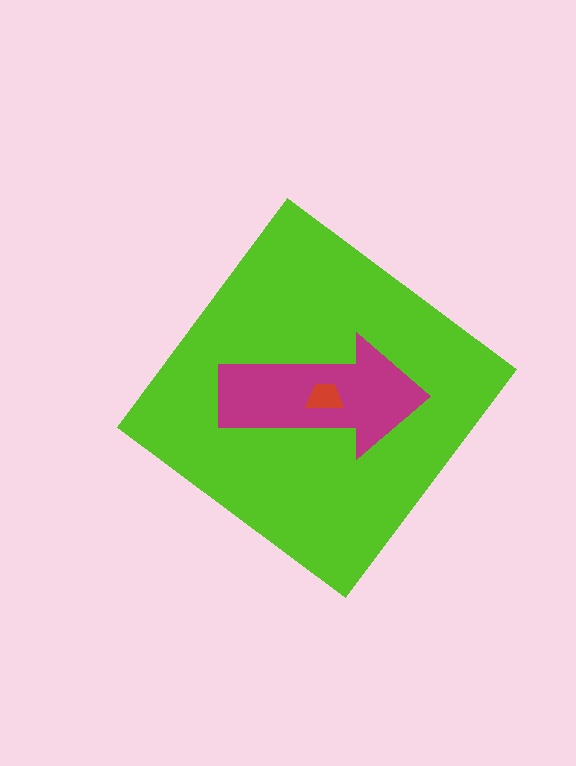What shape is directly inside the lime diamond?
The magenta arrow.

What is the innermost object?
The red trapezoid.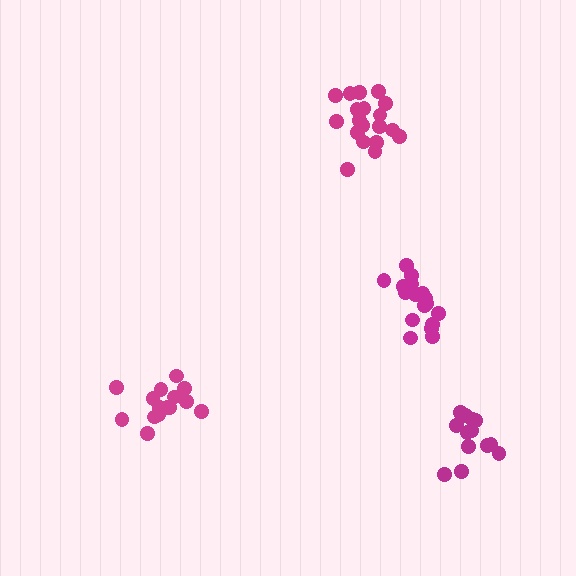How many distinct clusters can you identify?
There are 4 distinct clusters.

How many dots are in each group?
Group 1: 19 dots, Group 2: 17 dots, Group 3: 14 dots, Group 4: 15 dots (65 total).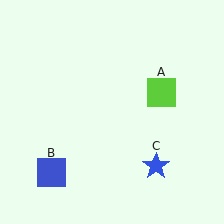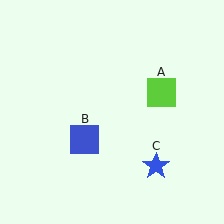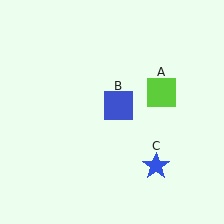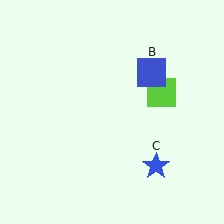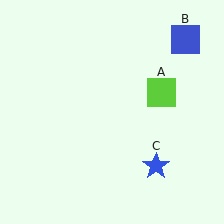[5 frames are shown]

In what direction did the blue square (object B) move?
The blue square (object B) moved up and to the right.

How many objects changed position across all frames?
1 object changed position: blue square (object B).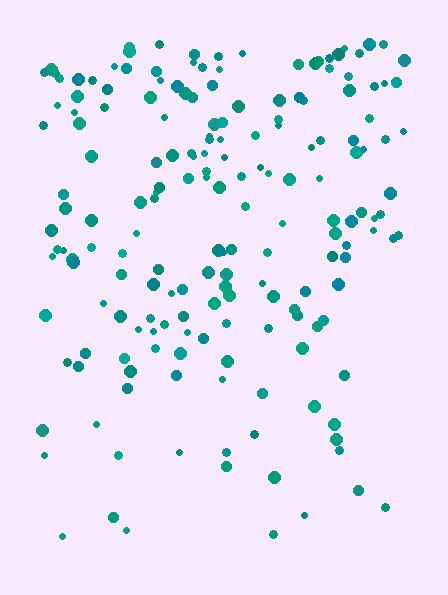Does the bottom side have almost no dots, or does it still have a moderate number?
Still a moderate number, just noticeably fewer than the top.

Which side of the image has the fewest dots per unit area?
The bottom.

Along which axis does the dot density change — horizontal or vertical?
Vertical.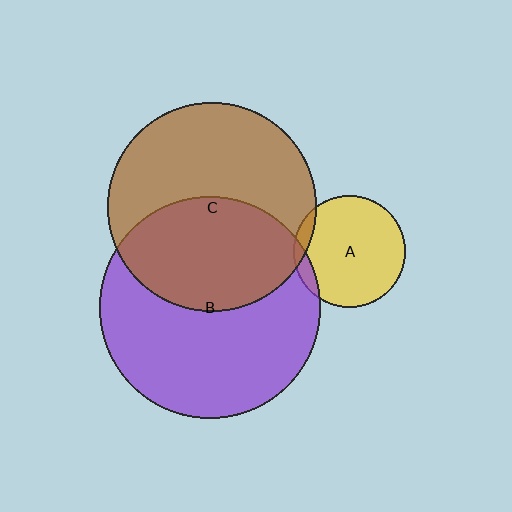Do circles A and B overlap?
Yes.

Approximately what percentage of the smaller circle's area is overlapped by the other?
Approximately 5%.